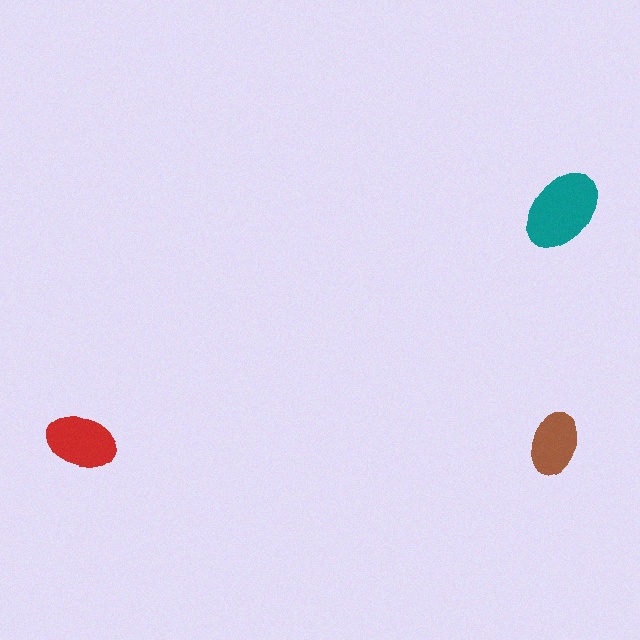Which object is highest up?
The teal ellipse is topmost.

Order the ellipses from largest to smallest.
the teal one, the red one, the brown one.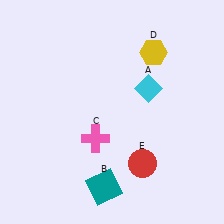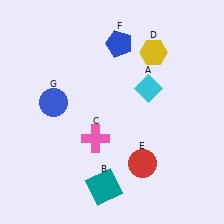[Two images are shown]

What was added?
A blue pentagon (F), a blue circle (G) were added in Image 2.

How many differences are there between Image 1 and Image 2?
There are 2 differences between the two images.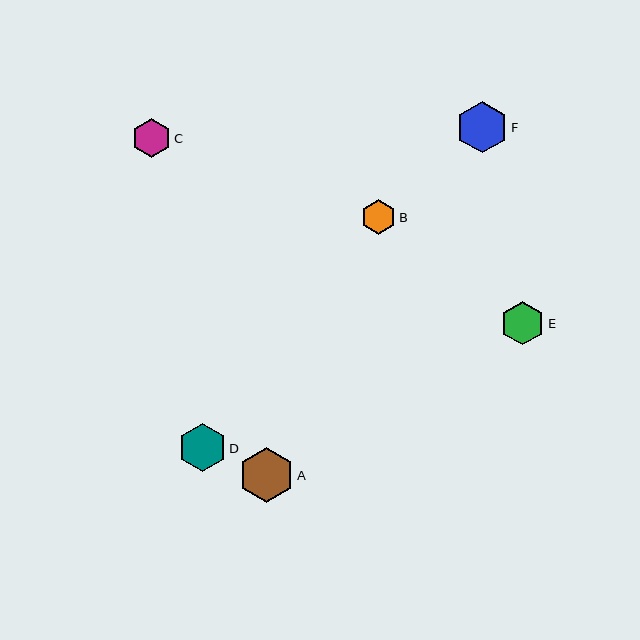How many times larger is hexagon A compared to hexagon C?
Hexagon A is approximately 1.4 times the size of hexagon C.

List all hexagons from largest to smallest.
From largest to smallest: A, F, D, E, C, B.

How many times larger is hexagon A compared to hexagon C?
Hexagon A is approximately 1.4 times the size of hexagon C.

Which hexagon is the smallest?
Hexagon B is the smallest with a size of approximately 35 pixels.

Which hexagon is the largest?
Hexagon A is the largest with a size of approximately 55 pixels.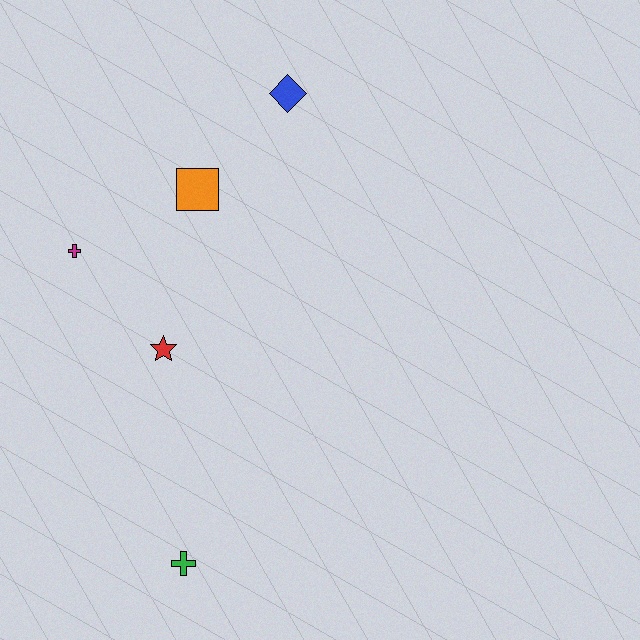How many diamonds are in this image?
There is 1 diamond.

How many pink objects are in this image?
There are no pink objects.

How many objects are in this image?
There are 5 objects.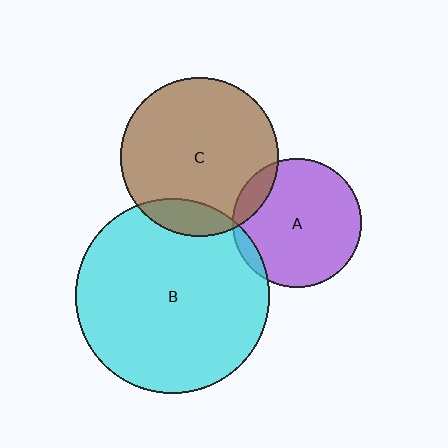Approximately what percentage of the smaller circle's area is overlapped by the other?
Approximately 10%.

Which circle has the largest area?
Circle B (cyan).